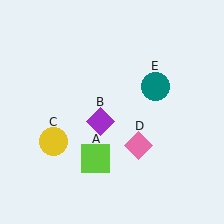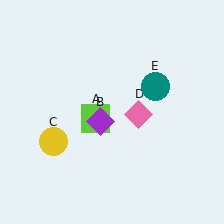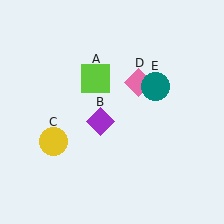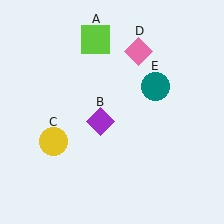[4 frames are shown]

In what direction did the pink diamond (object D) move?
The pink diamond (object D) moved up.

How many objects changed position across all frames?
2 objects changed position: lime square (object A), pink diamond (object D).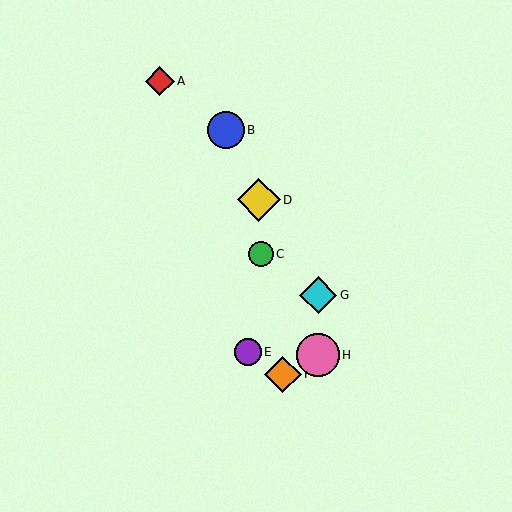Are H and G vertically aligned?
Yes, both are at x≈318.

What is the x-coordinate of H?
Object H is at x≈318.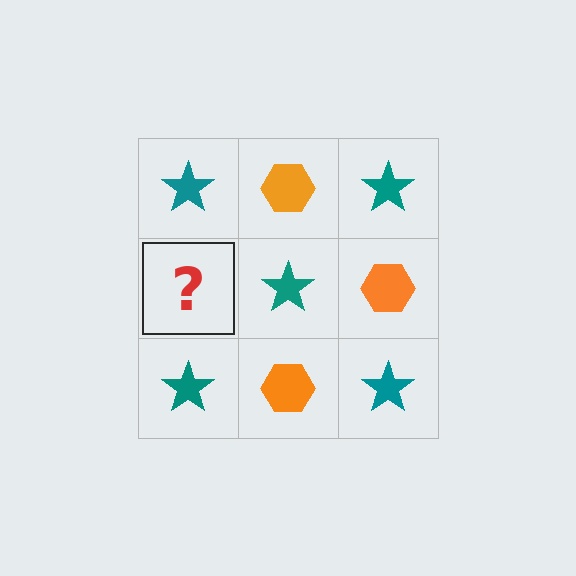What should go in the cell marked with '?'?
The missing cell should contain an orange hexagon.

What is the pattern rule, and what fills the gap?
The rule is that it alternates teal star and orange hexagon in a checkerboard pattern. The gap should be filled with an orange hexagon.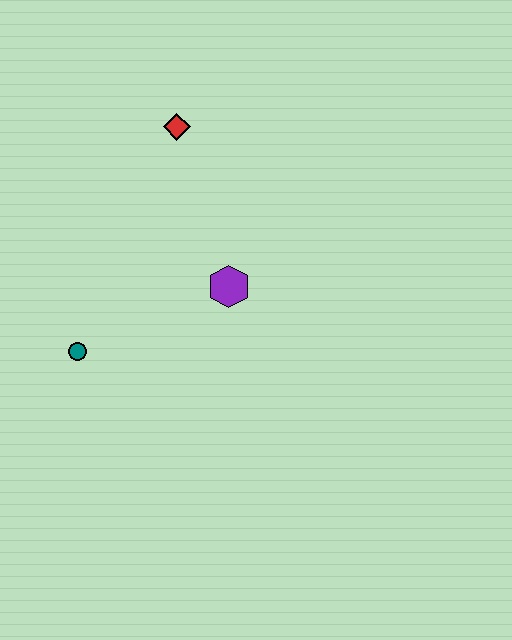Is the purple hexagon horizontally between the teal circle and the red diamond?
No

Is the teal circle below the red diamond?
Yes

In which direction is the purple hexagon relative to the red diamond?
The purple hexagon is below the red diamond.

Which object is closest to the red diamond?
The purple hexagon is closest to the red diamond.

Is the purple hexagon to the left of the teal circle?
No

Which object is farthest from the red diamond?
The teal circle is farthest from the red diamond.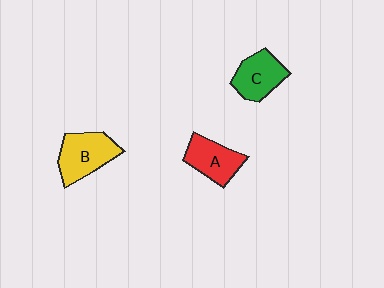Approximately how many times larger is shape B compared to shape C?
Approximately 1.2 times.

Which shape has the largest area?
Shape B (yellow).